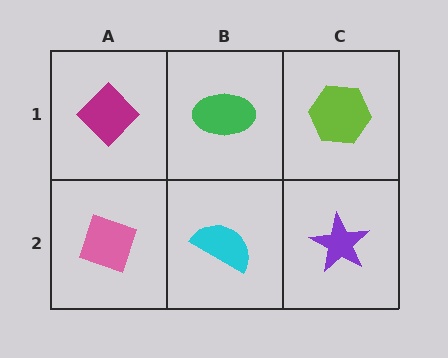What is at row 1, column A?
A magenta diamond.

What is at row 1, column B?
A green ellipse.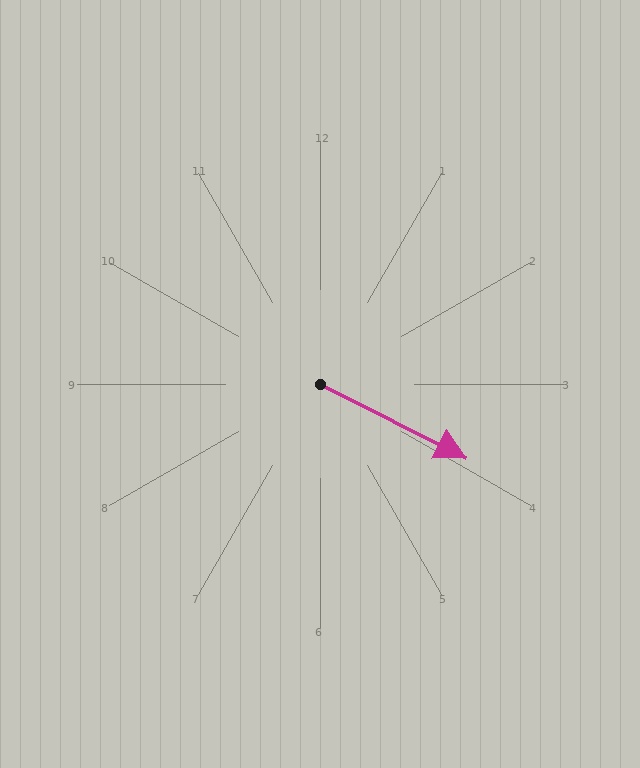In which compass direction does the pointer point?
Southeast.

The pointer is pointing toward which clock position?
Roughly 4 o'clock.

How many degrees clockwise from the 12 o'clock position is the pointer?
Approximately 117 degrees.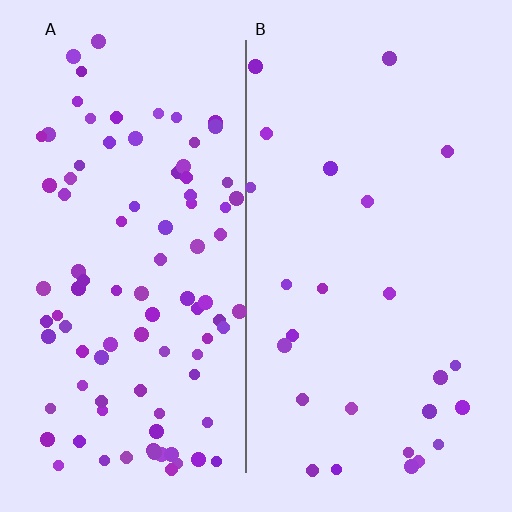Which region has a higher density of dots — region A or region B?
A (the left).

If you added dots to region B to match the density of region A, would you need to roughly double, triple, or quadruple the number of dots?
Approximately quadruple.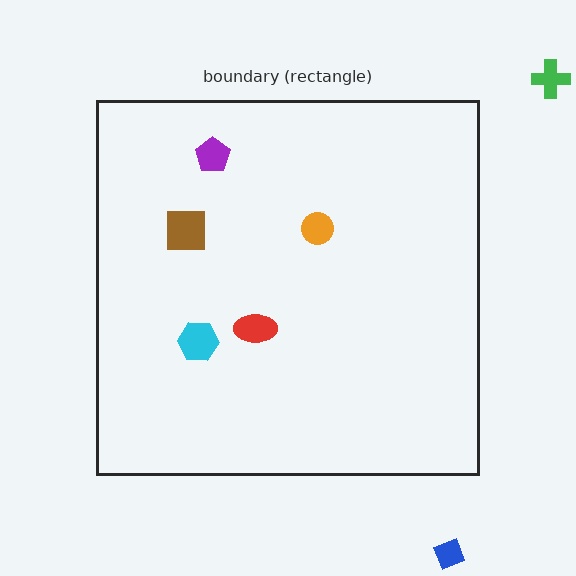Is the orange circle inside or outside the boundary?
Inside.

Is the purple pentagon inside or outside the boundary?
Inside.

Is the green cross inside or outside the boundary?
Outside.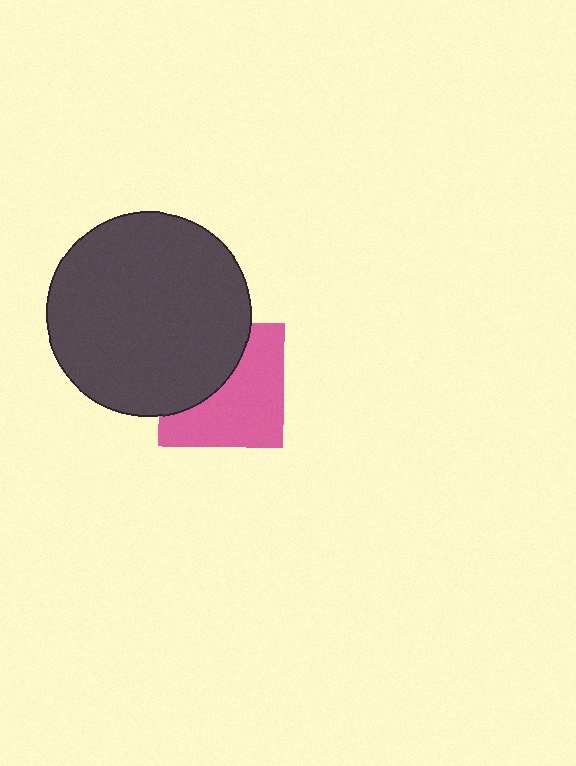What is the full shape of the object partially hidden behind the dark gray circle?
The partially hidden object is a pink square.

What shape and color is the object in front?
The object in front is a dark gray circle.